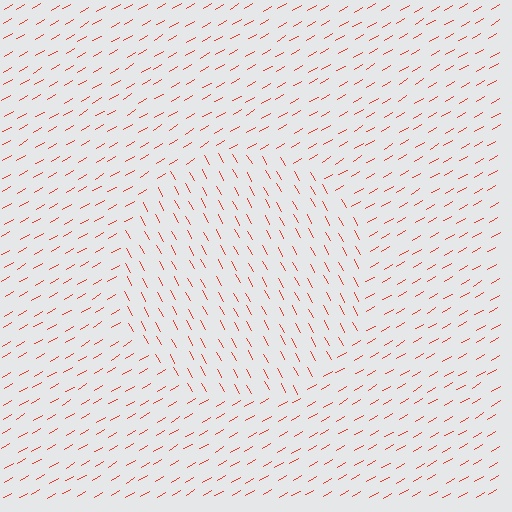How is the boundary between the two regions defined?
The boundary is defined purely by a change in line orientation (approximately 88 degrees difference). All lines are the same color and thickness.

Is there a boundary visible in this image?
Yes, there is a texture boundary formed by a change in line orientation.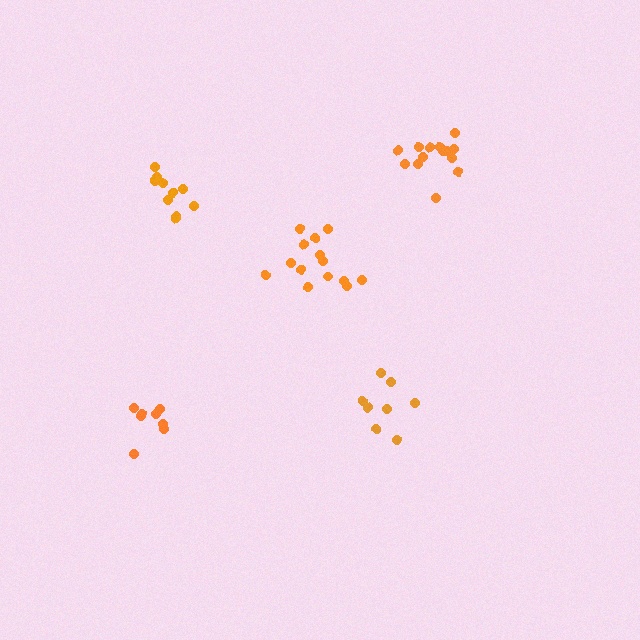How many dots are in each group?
Group 1: 8 dots, Group 2: 14 dots, Group 3: 8 dots, Group 4: 14 dots, Group 5: 10 dots (54 total).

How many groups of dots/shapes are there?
There are 5 groups.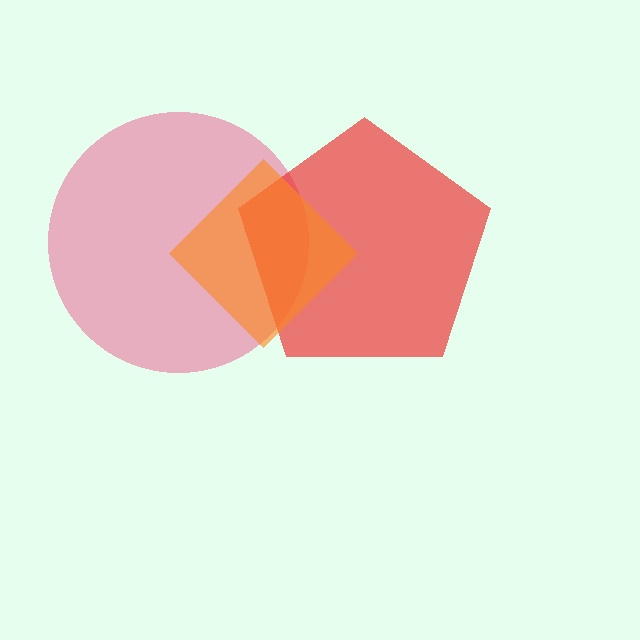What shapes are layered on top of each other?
The layered shapes are: a pink circle, a red pentagon, an orange diamond.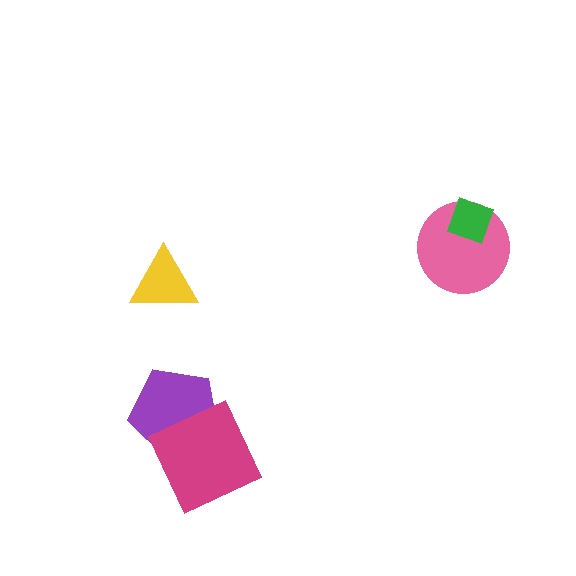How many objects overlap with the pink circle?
1 object overlaps with the pink circle.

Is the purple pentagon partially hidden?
Yes, it is partially covered by another shape.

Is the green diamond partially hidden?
No, no other shape covers it.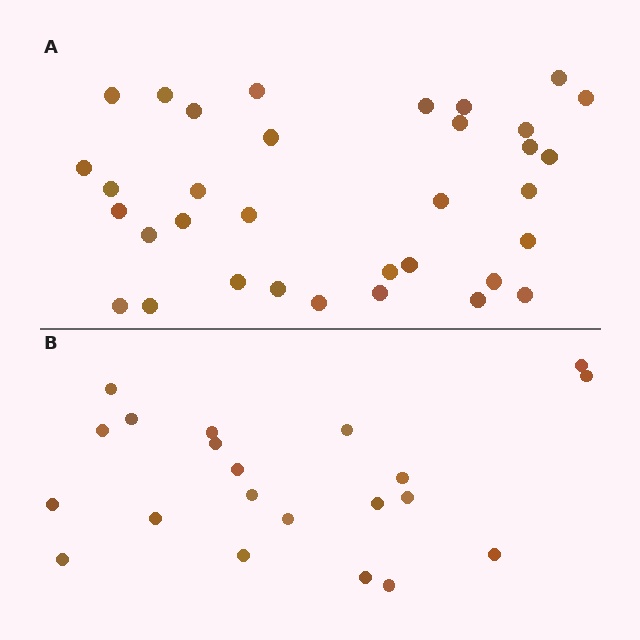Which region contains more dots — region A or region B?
Region A (the top region) has more dots.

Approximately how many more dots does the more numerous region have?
Region A has approximately 15 more dots than region B.